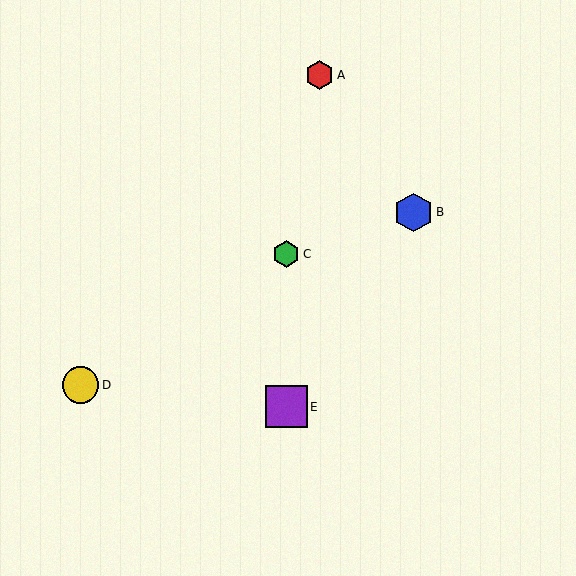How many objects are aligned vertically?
2 objects (C, E) are aligned vertically.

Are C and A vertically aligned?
No, C is at x≈286 and A is at x≈320.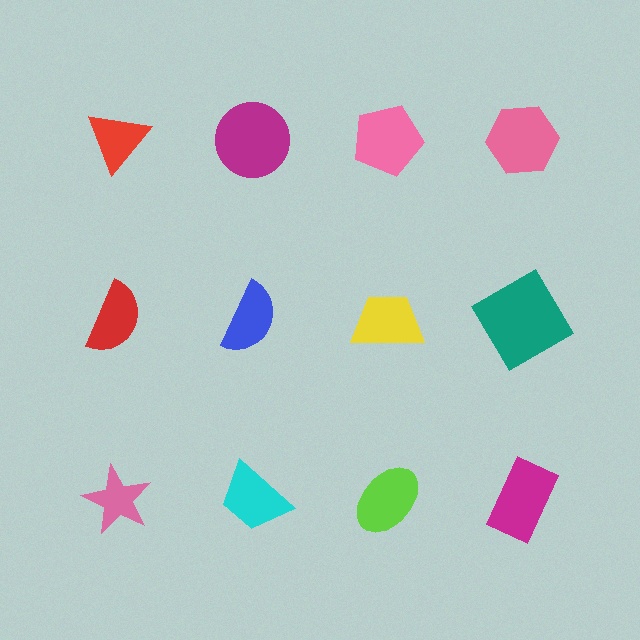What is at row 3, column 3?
A lime ellipse.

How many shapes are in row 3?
4 shapes.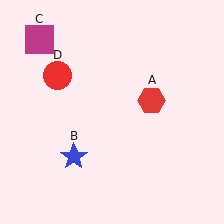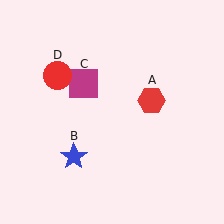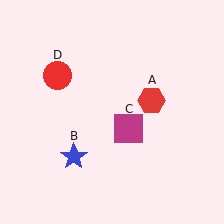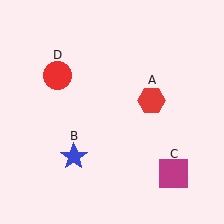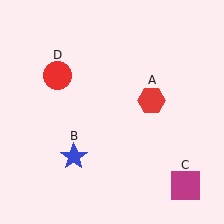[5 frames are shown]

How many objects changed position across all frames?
1 object changed position: magenta square (object C).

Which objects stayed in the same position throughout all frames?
Red hexagon (object A) and blue star (object B) and red circle (object D) remained stationary.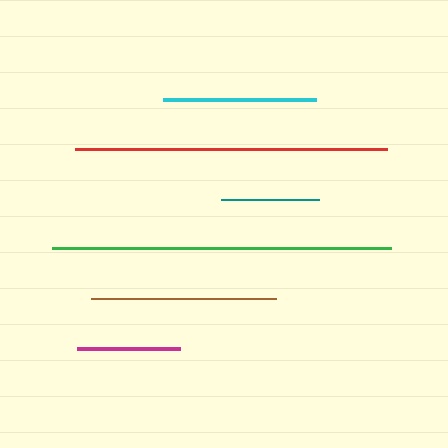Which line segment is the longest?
The green line is the longest at approximately 339 pixels.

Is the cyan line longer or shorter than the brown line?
The brown line is longer than the cyan line.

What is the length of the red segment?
The red segment is approximately 312 pixels long.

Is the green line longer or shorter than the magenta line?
The green line is longer than the magenta line.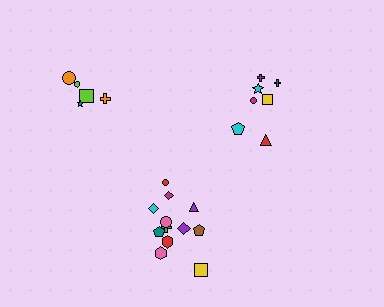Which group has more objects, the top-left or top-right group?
The top-right group.